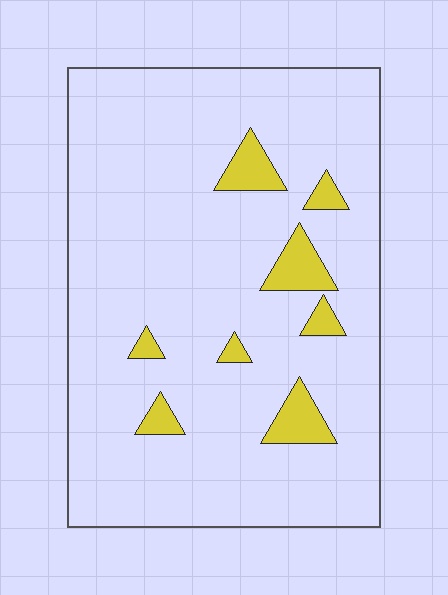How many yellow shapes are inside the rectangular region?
8.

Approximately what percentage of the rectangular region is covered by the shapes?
Approximately 10%.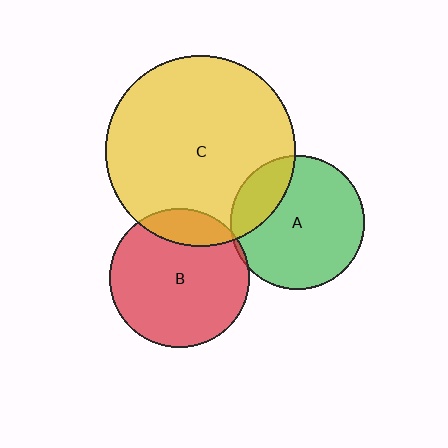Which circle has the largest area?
Circle C (yellow).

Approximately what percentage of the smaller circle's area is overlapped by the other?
Approximately 15%.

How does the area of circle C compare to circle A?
Approximately 2.0 times.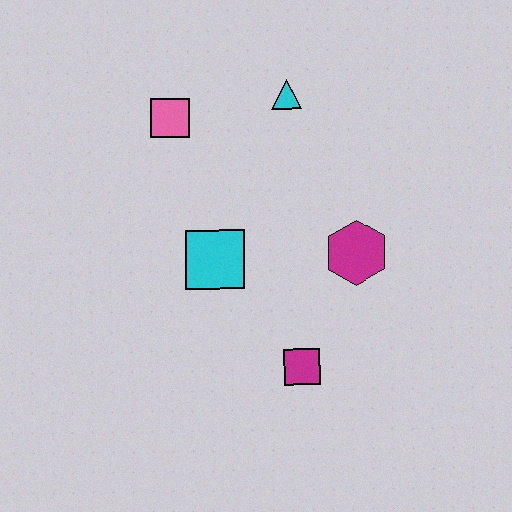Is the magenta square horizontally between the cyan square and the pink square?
No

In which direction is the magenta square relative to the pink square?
The magenta square is below the pink square.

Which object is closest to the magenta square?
The magenta hexagon is closest to the magenta square.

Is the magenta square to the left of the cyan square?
No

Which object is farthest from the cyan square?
The cyan triangle is farthest from the cyan square.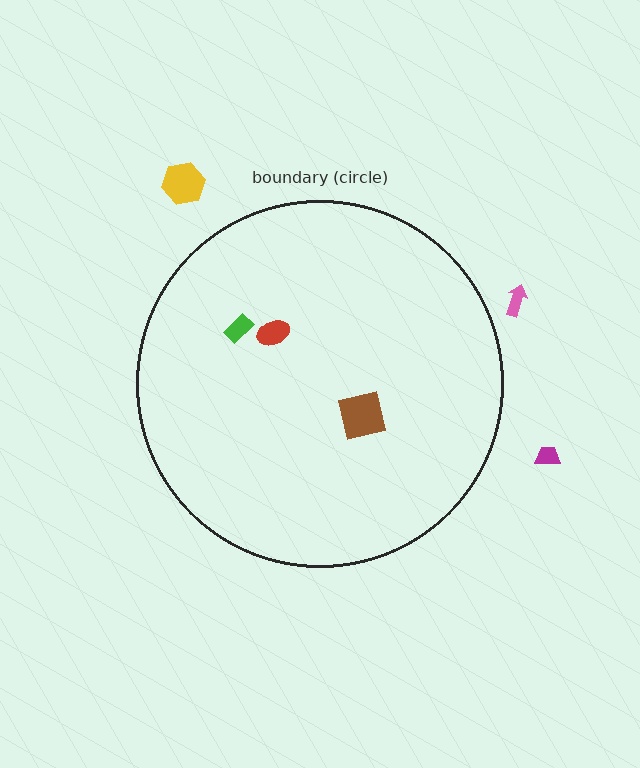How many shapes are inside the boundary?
3 inside, 3 outside.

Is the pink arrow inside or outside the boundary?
Outside.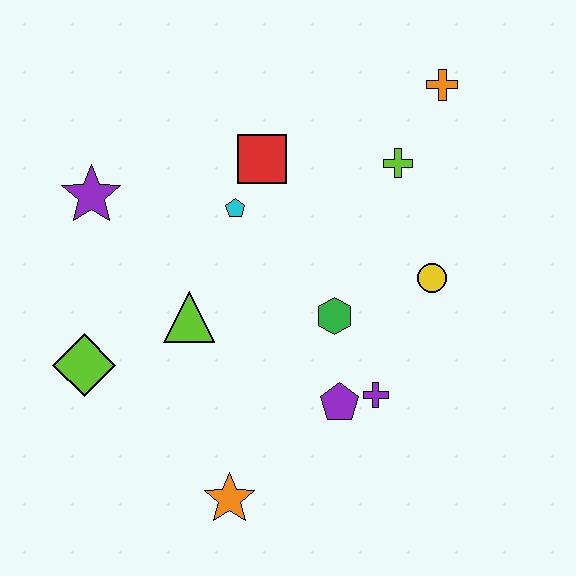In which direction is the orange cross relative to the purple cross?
The orange cross is above the purple cross.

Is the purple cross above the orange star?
Yes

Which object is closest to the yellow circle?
The green hexagon is closest to the yellow circle.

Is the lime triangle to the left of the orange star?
Yes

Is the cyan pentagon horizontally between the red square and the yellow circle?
No